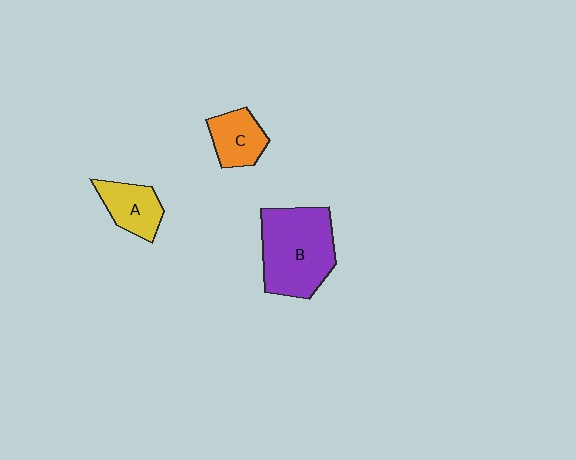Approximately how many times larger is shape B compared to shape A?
Approximately 2.2 times.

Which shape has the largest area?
Shape B (purple).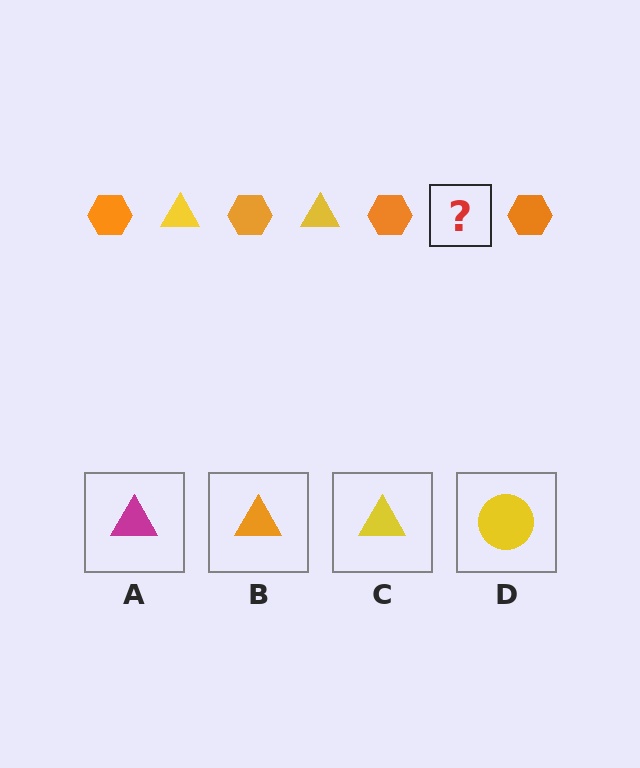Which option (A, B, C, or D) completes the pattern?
C.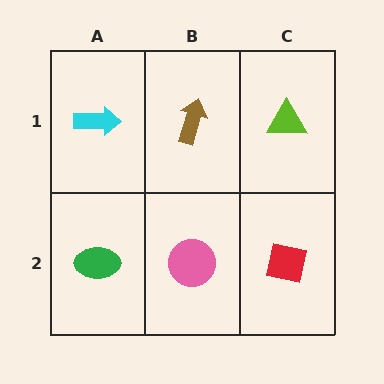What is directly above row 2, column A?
A cyan arrow.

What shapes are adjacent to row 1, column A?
A green ellipse (row 2, column A), a brown arrow (row 1, column B).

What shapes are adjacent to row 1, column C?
A red square (row 2, column C), a brown arrow (row 1, column B).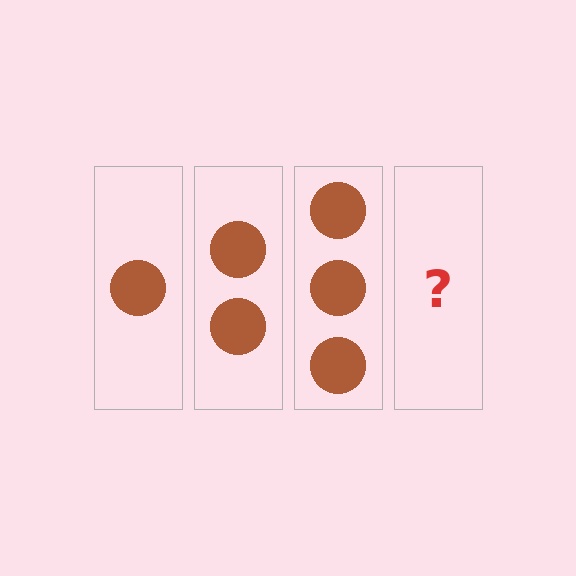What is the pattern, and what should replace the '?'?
The pattern is that each step adds one more circle. The '?' should be 4 circles.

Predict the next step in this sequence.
The next step is 4 circles.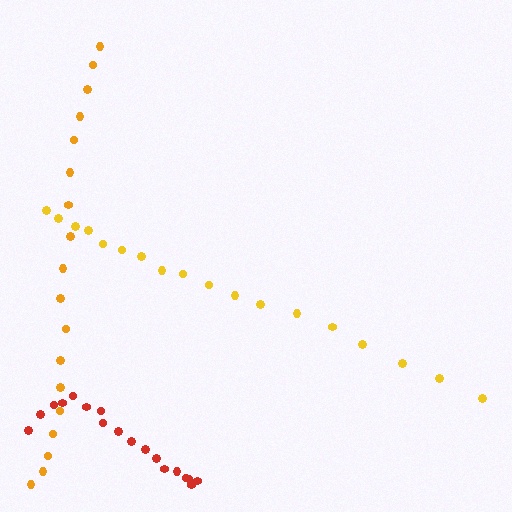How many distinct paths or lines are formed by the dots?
There are 3 distinct paths.